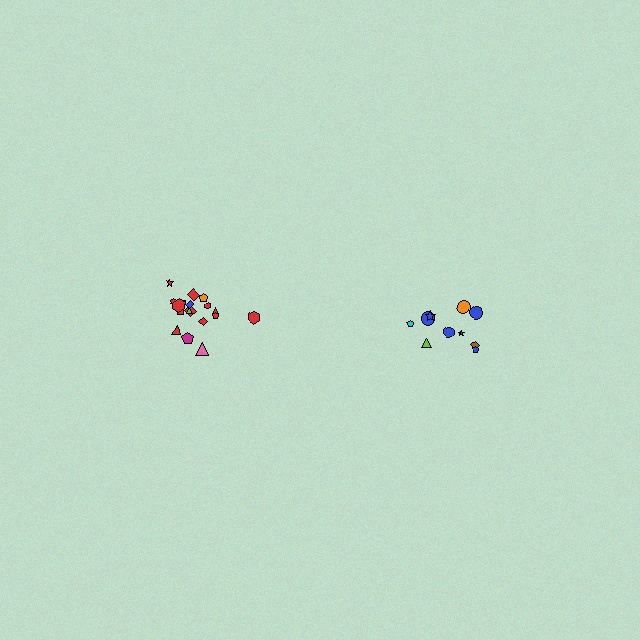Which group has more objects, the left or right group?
The left group.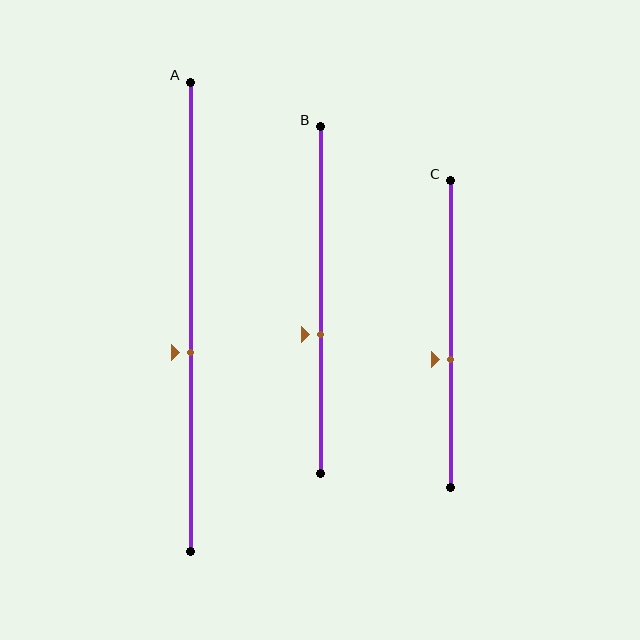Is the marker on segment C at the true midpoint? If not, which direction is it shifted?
No, the marker on segment C is shifted downward by about 8% of the segment length.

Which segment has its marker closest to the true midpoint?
Segment A has its marker closest to the true midpoint.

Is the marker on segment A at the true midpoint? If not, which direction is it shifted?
No, the marker on segment A is shifted downward by about 8% of the segment length.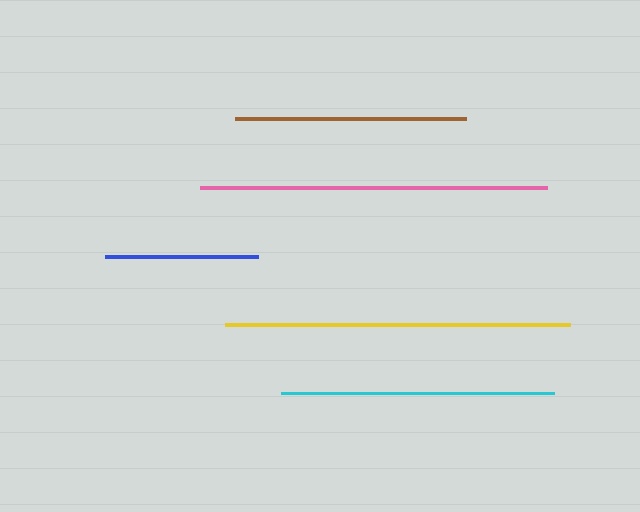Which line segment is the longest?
The pink line is the longest at approximately 346 pixels.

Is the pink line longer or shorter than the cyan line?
The pink line is longer than the cyan line.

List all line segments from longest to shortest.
From longest to shortest: pink, yellow, cyan, brown, blue.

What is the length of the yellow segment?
The yellow segment is approximately 345 pixels long.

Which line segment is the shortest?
The blue line is the shortest at approximately 153 pixels.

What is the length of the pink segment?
The pink segment is approximately 346 pixels long.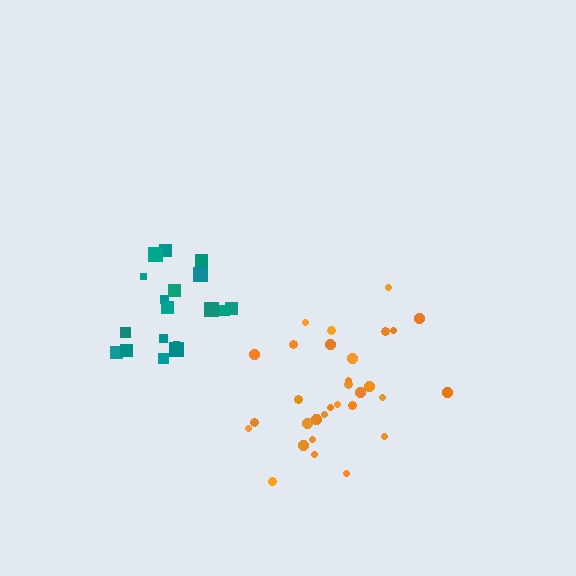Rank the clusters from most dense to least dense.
teal, orange.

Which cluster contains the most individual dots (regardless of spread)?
Orange (31).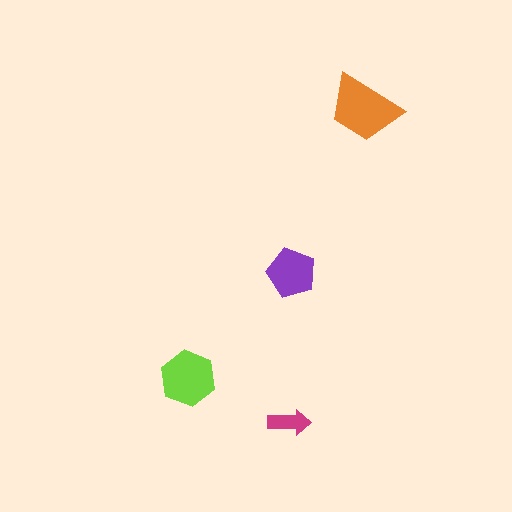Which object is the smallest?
The magenta arrow.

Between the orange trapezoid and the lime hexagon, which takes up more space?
The orange trapezoid.